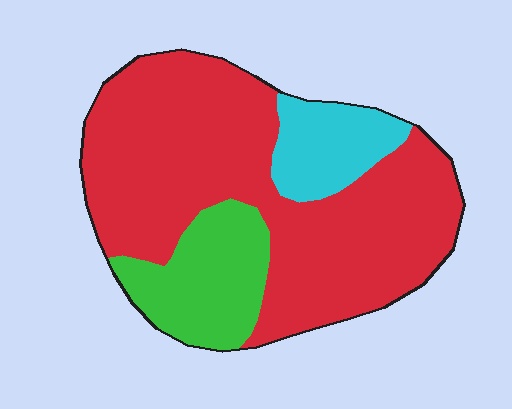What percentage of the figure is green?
Green covers roughly 20% of the figure.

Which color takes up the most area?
Red, at roughly 70%.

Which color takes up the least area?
Cyan, at roughly 10%.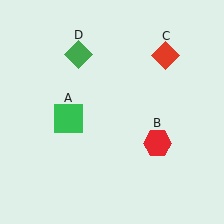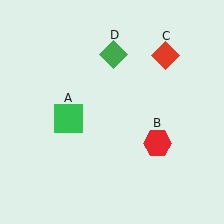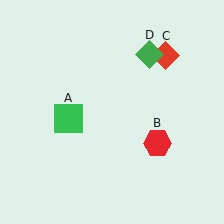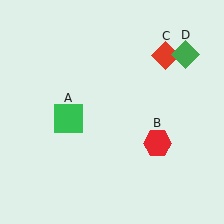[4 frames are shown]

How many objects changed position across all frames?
1 object changed position: green diamond (object D).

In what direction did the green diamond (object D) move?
The green diamond (object D) moved right.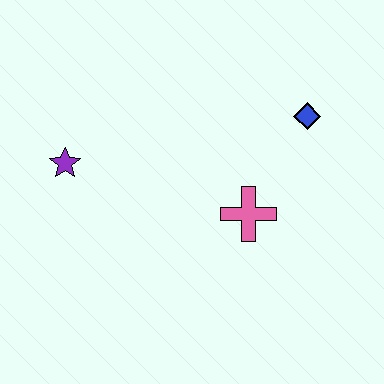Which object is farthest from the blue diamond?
The purple star is farthest from the blue diamond.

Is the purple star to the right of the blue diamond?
No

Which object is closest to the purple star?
The pink cross is closest to the purple star.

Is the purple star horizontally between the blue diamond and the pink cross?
No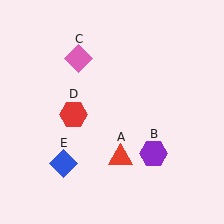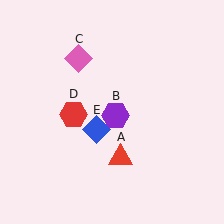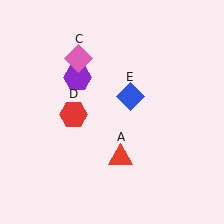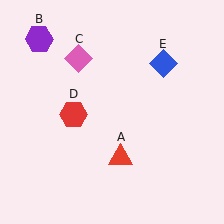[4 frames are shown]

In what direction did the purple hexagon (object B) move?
The purple hexagon (object B) moved up and to the left.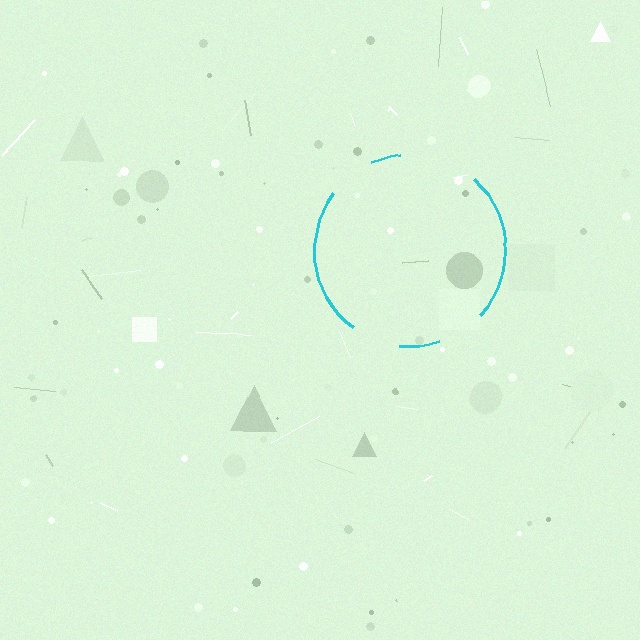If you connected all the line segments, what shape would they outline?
They would outline a circle.